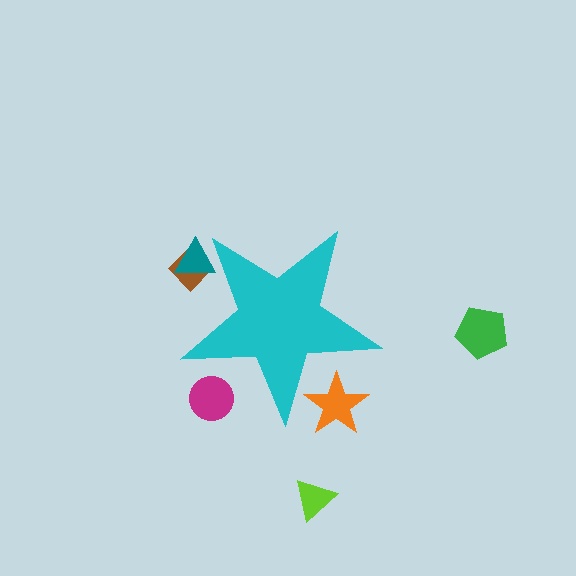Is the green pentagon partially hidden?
No, the green pentagon is fully visible.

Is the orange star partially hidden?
Yes, the orange star is partially hidden behind the cyan star.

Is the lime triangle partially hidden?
No, the lime triangle is fully visible.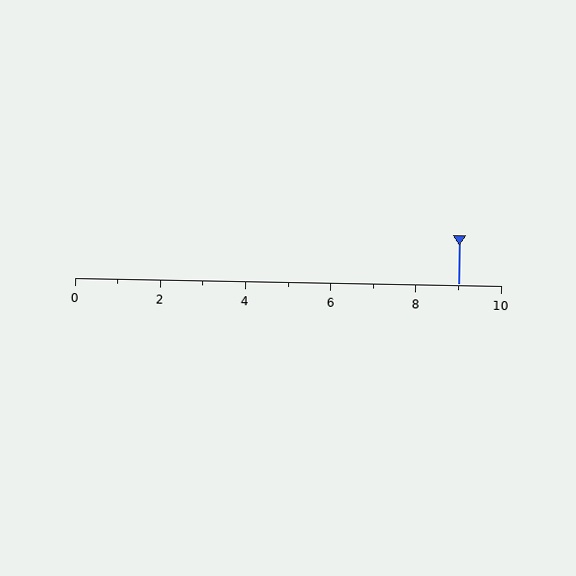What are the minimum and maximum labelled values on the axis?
The axis runs from 0 to 10.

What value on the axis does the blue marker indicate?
The marker indicates approximately 9.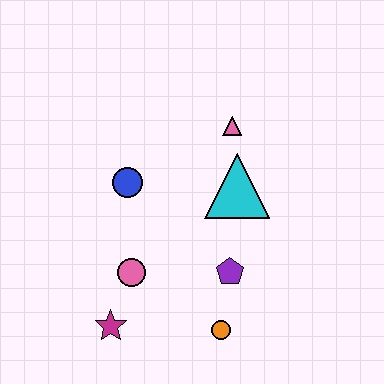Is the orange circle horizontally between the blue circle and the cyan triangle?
Yes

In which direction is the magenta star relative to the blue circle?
The magenta star is below the blue circle.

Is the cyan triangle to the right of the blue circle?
Yes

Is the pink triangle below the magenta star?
No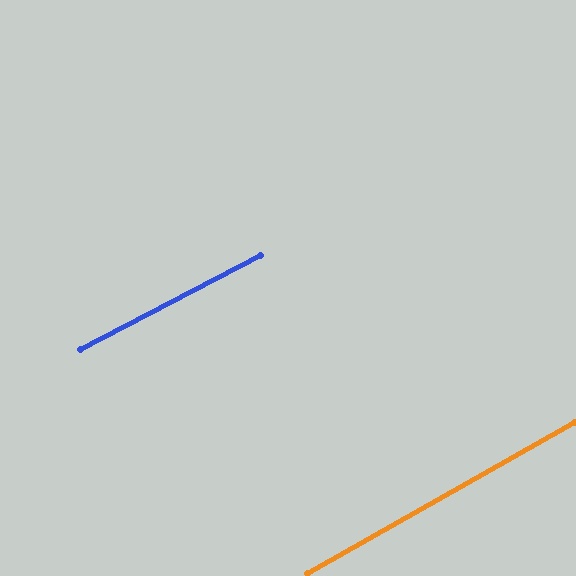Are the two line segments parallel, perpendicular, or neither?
Parallel — their directions differ by only 1.8°.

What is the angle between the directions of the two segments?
Approximately 2 degrees.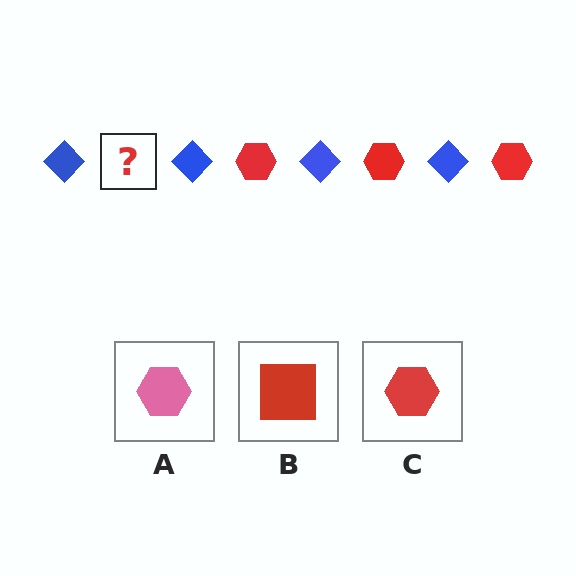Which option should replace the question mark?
Option C.